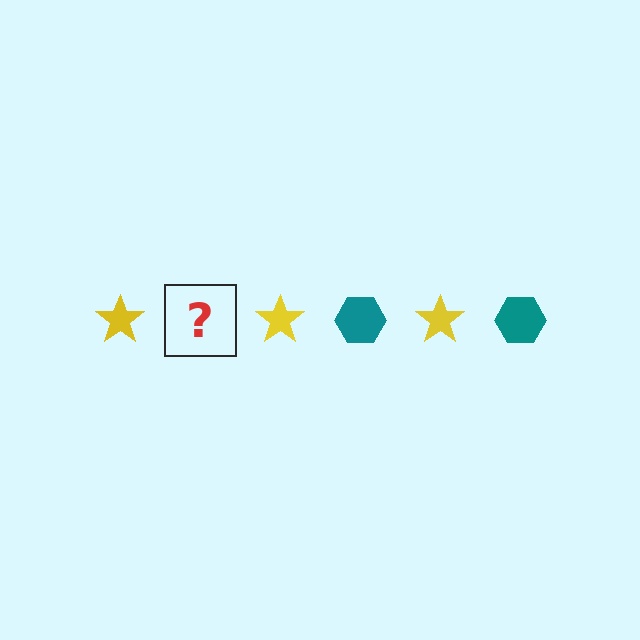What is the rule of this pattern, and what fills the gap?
The rule is that the pattern alternates between yellow star and teal hexagon. The gap should be filled with a teal hexagon.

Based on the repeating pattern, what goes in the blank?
The blank should be a teal hexagon.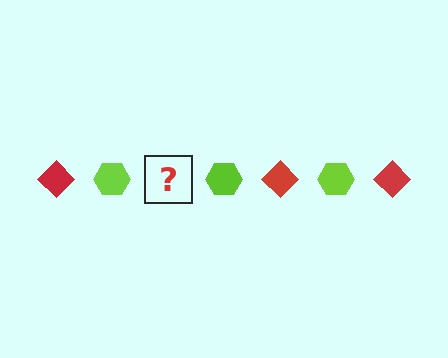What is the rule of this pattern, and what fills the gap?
The rule is that the pattern alternates between red diamond and lime hexagon. The gap should be filled with a red diamond.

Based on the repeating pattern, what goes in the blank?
The blank should be a red diamond.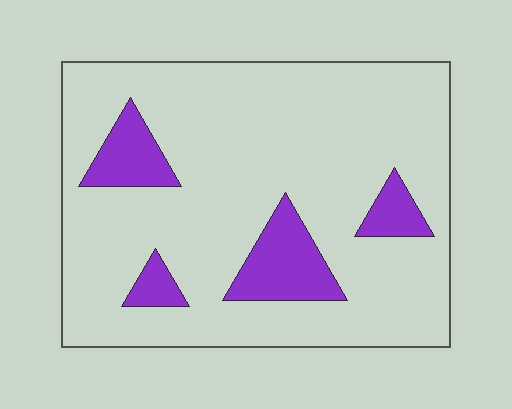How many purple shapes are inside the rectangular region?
4.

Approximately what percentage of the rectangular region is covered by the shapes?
Approximately 15%.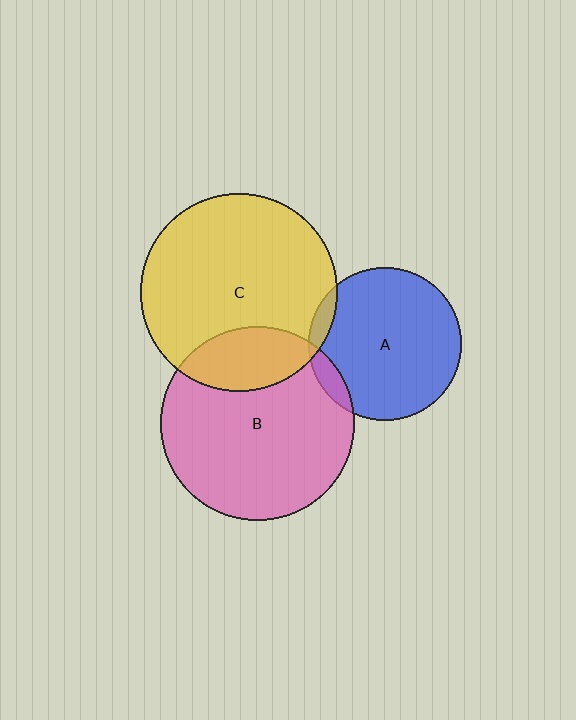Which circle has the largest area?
Circle C (yellow).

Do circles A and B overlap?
Yes.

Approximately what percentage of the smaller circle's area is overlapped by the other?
Approximately 5%.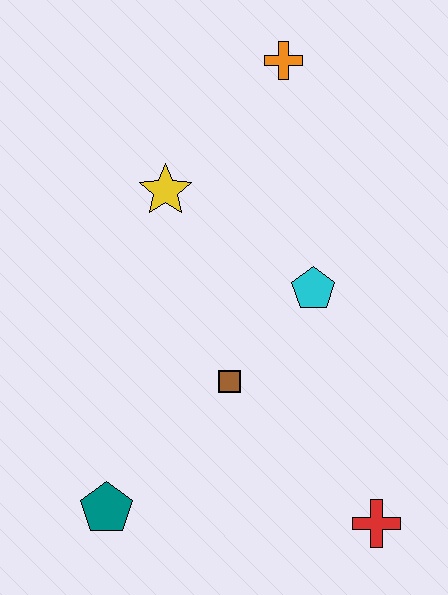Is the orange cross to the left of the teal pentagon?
No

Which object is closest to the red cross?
The brown square is closest to the red cross.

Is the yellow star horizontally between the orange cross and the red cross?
No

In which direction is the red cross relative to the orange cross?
The red cross is below the orange cross.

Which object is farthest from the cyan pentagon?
The teal pentagon is farthest from the cyan pentagon.